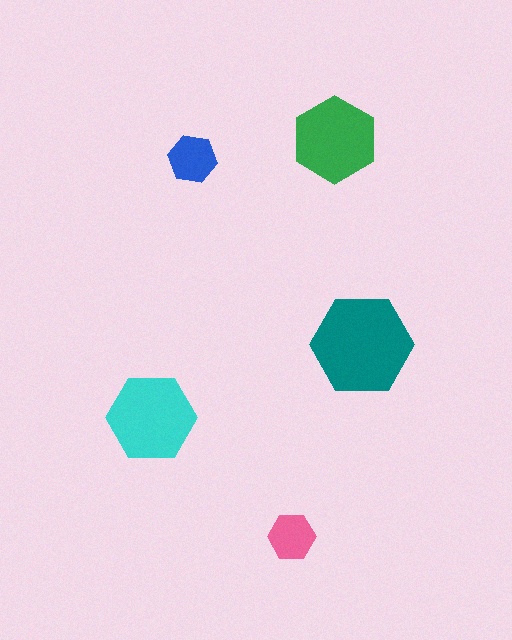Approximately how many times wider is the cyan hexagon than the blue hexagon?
About 2 times wider.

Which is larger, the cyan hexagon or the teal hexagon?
The teal one.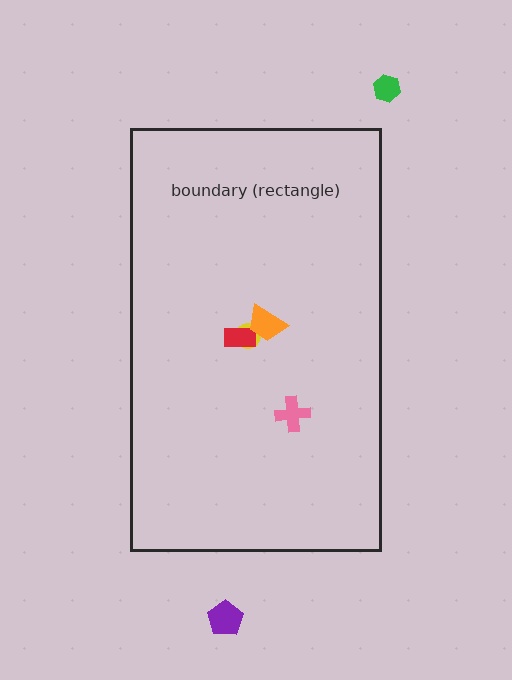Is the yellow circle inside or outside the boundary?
Inside.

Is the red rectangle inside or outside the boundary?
Inside.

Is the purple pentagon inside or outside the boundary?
Outside.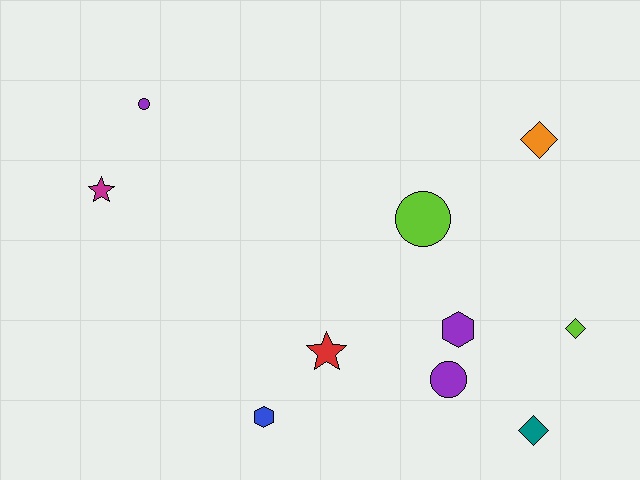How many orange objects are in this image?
There is 1 orange object.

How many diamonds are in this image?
There are 3 diamonds.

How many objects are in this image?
There are 10 objects.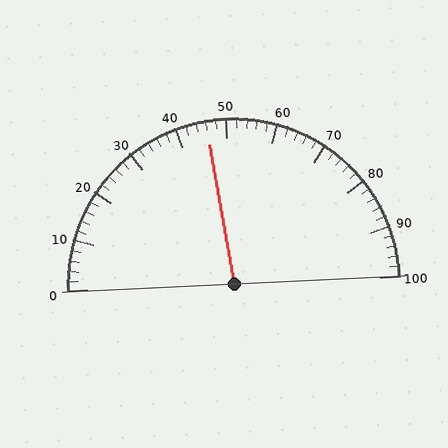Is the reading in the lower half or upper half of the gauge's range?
The reading is in the lower half of the range (0 to 100).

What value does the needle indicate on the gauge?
The needle indicates approximately 46.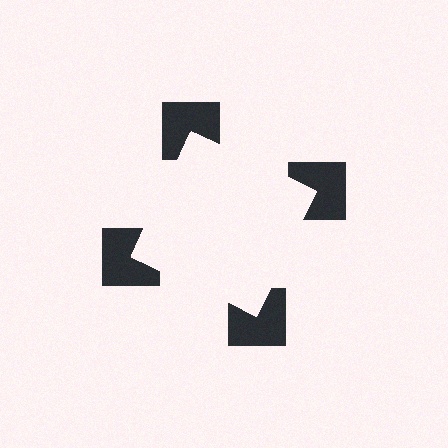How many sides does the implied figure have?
4 sides.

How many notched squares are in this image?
There are 4 — one at each vertex of the illusory square.